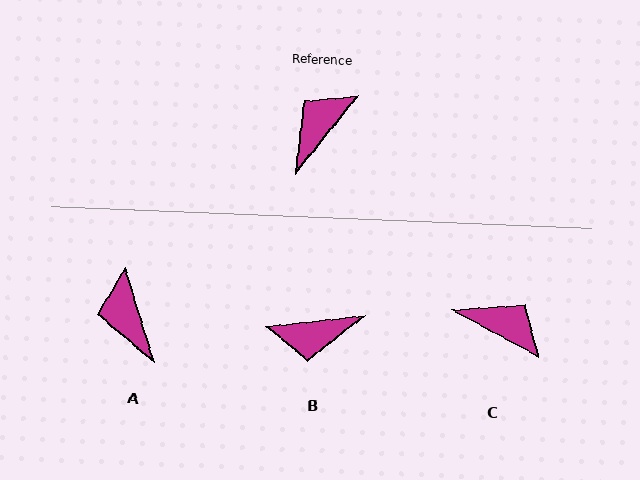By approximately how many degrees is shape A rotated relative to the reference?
Approximately 56 degrees counter-clockwise.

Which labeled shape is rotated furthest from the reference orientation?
B, about 135 degrees away.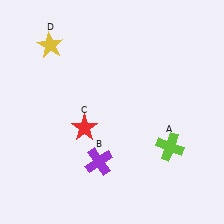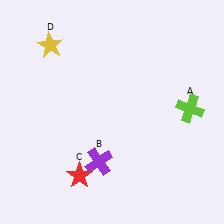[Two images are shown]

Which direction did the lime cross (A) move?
The lime cross (A) moved up.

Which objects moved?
The objects that moved are: the lime cross (A), the red star (C).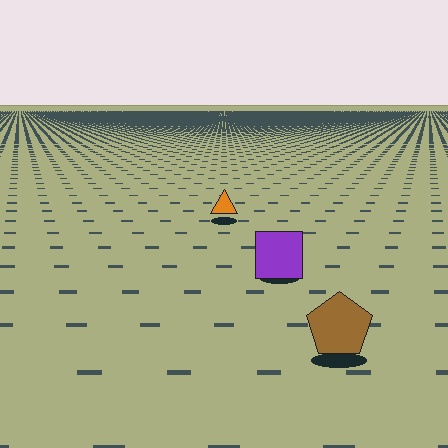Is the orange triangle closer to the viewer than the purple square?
No. The purple square is closer — you can tell from the texture gradient: the ground texture is coarser near it.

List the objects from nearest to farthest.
From nearest to farthest: the brown pentagon, the purple square, the orange triangle.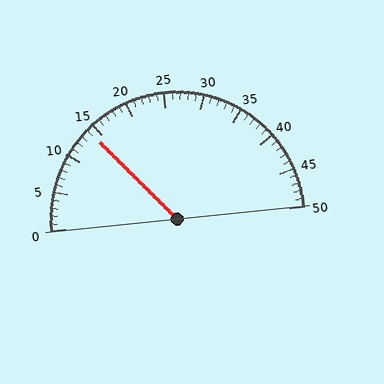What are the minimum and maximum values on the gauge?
The gauge ranges from 0 to 50.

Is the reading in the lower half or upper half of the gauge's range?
The reading is in the lower half of the range (0 to 50).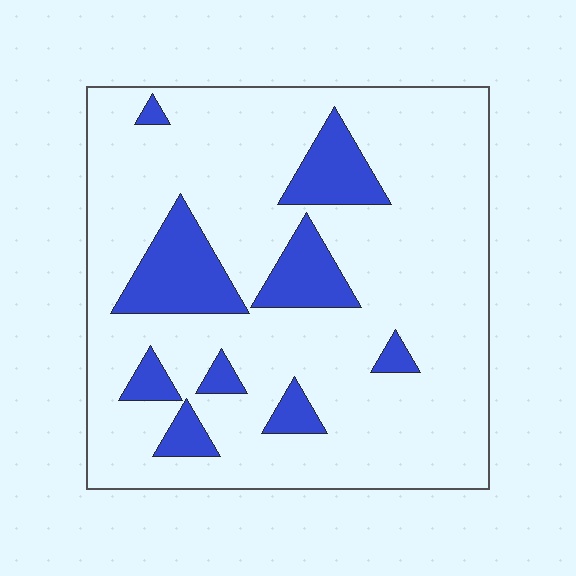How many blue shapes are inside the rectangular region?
9.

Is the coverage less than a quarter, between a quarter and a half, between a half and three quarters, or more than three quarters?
Less than a quarter.